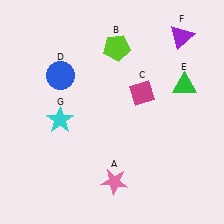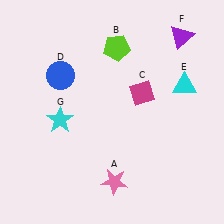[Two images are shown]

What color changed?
The triangle (E) changed from green in Image 1 to cyan in Image 2.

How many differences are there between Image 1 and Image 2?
There is 1 difference between the two images.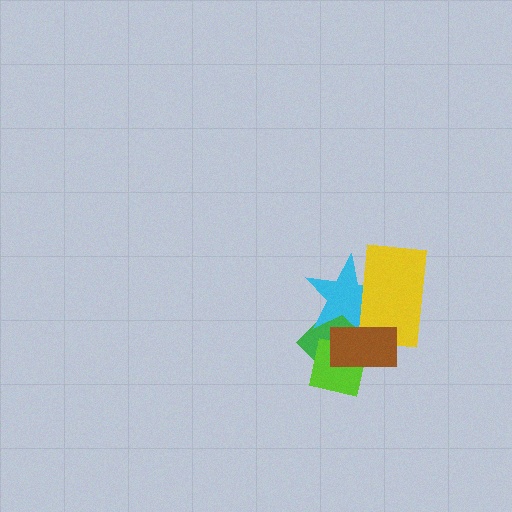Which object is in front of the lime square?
The brown rectangle is in front of the lime square.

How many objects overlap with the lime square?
3 objects overlap with the lime square.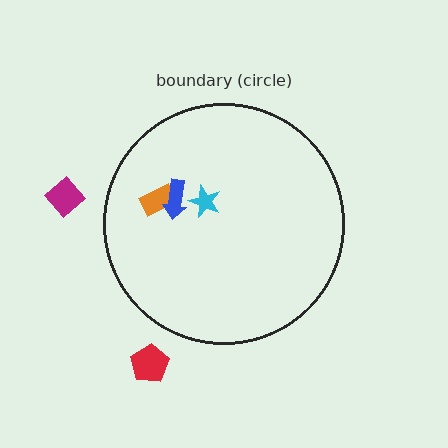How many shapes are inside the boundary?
3 inside, 2 outside.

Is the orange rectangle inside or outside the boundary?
Inside.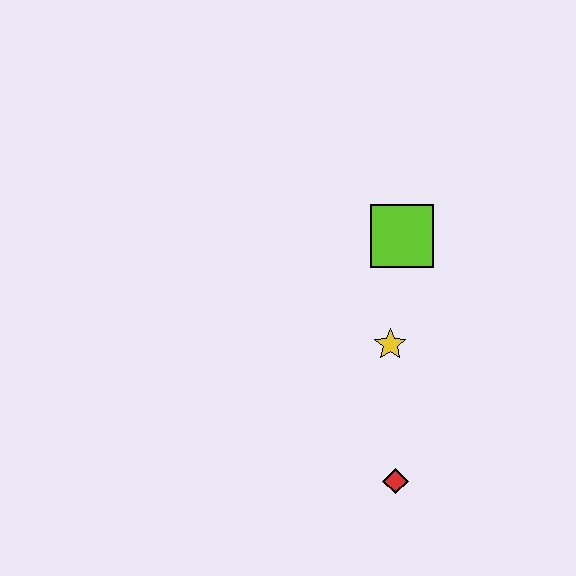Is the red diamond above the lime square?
No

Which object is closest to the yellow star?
The lime square is closest to the yellow star.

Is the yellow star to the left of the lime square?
Yes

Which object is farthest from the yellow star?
The red diamond is farthest from the yellow star.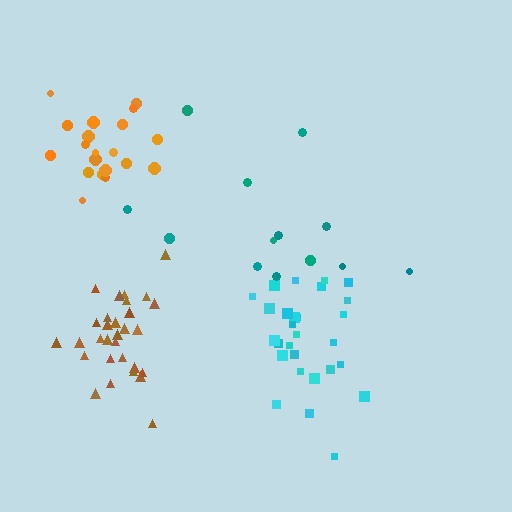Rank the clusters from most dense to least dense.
orange, brown, cyan, teal.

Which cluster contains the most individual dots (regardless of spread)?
Brown (30).